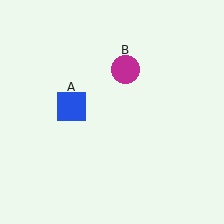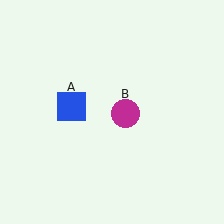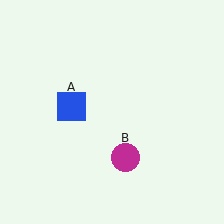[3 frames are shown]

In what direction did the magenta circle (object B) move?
The magenta circle (object B) moved down.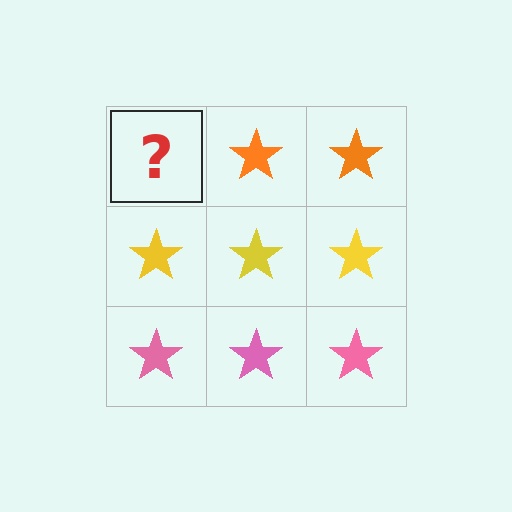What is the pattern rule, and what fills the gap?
The rule is that each row has a consistent color. The gap should be filled with an orange star.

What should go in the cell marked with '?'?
The missing cell should contain an orange star.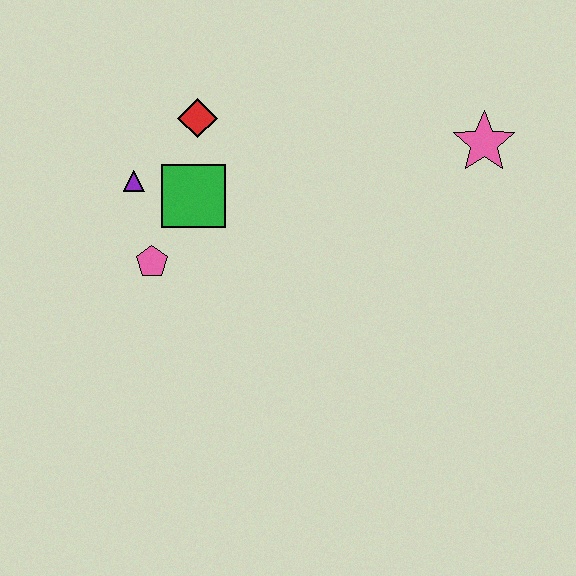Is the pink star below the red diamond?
Yes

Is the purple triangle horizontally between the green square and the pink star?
No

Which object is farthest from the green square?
The pink star is farthest from the green square.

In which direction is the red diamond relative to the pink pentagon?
The red diamond is above the pink pentagon.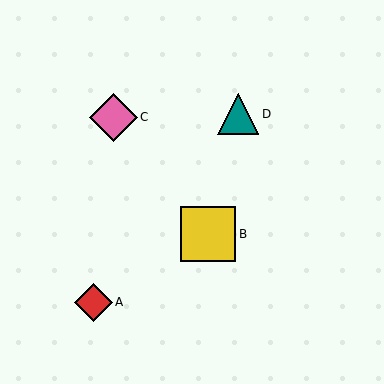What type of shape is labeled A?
Shape A is a red diamond.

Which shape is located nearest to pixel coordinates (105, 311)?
The red diamond (labeled A) at (93, 302) is nearest to that location.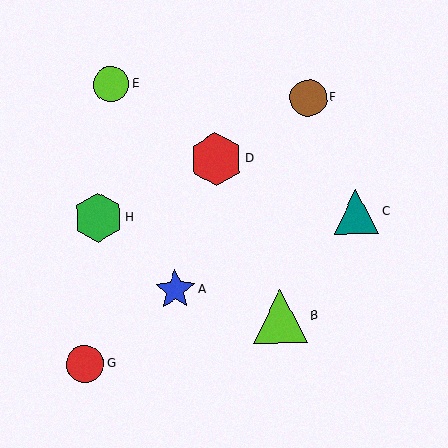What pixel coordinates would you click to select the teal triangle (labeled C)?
Click at (356, 212) to select the teal triangle C.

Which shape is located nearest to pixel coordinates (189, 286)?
The blue star (labeled A) at (175, 290) is nearest to that location.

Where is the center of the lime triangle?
The center of the lime triangle is at (280, 316).